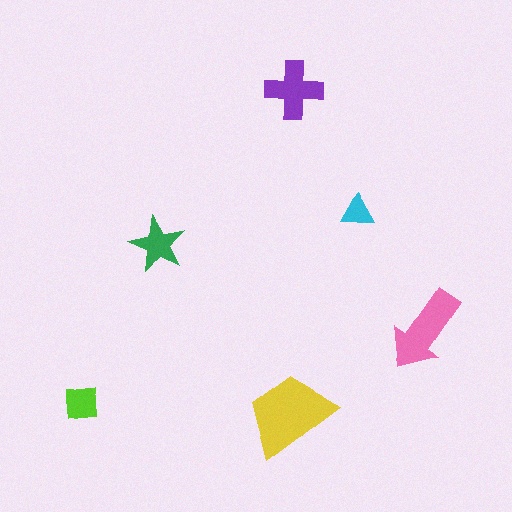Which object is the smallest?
The cyan triangle.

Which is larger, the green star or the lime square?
The green star.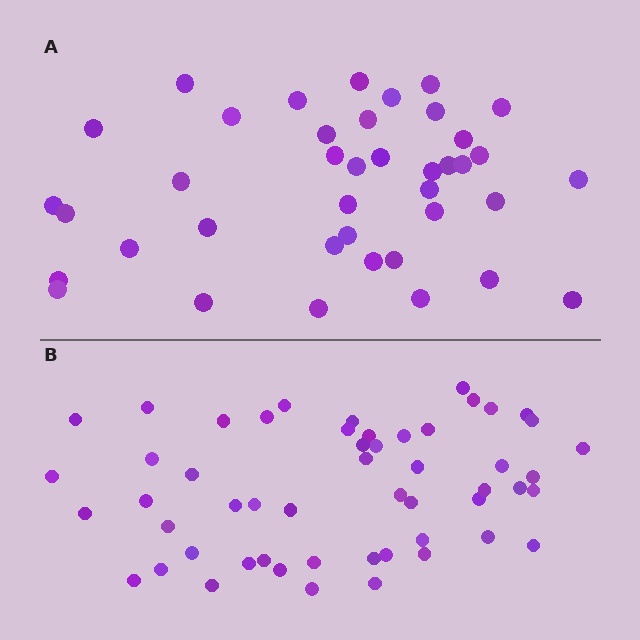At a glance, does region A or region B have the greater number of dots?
Region B (the bottom region) has more dots.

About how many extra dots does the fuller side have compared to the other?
Region B has approximately 15 more dots than region A.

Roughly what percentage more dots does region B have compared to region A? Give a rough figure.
About 30% more.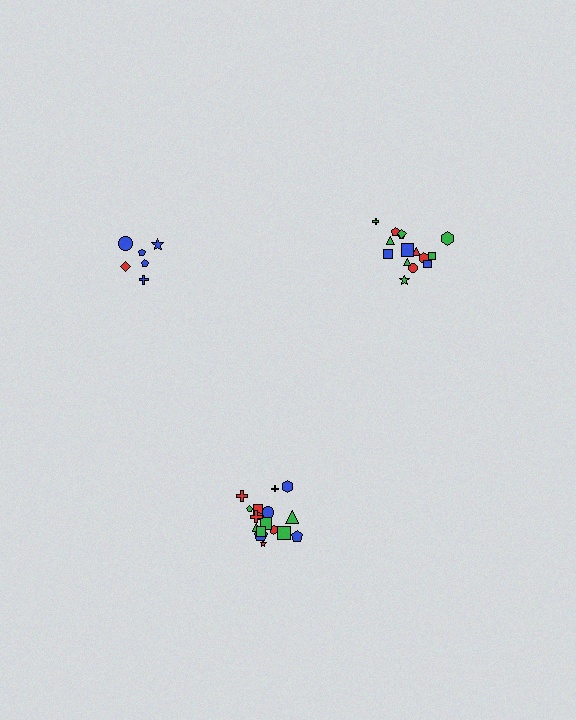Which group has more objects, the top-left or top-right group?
The top-right group.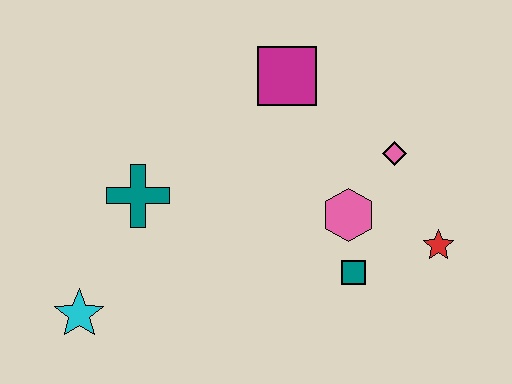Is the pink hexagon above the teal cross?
No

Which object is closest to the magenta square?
The pink diamond is closest to the magenta square.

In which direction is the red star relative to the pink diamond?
The red star is below the pink diamond.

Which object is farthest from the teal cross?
The red star is farthest from the teal cross.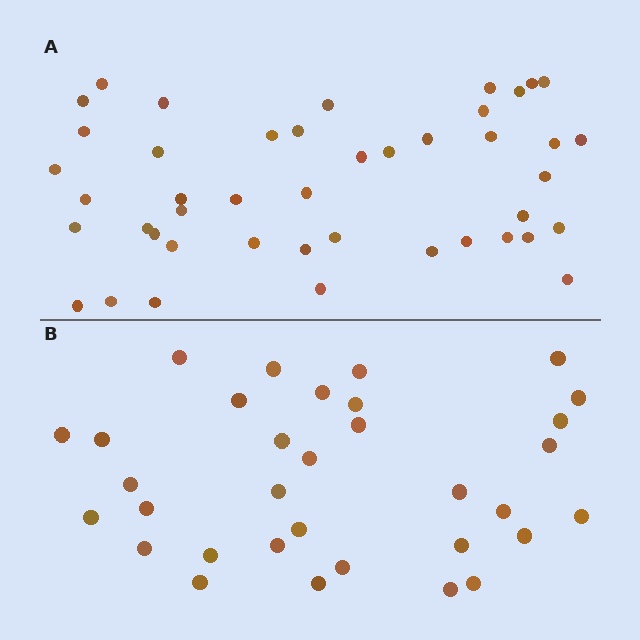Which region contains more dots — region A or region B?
Region A (the top region) has more dots.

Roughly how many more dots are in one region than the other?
Region A has roughly 12 or so more dots than region B.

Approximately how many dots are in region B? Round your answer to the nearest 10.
About 30 dots. (The exact count is 33, which rounds to 30.)